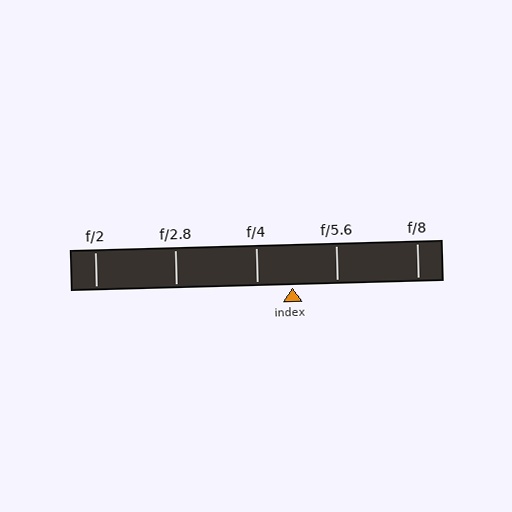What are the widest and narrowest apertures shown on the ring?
The widest aperture shown is f/2 and the narrowest is f/8.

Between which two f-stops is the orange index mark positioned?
The index mark is between f/4 and f/5.6.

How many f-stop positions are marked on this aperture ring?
There are 5 f-stop positions marked.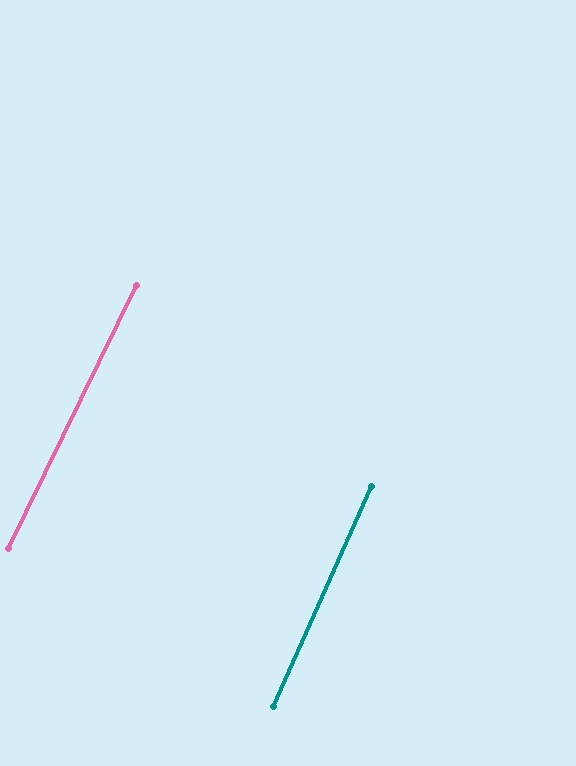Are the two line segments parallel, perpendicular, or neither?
Parallel — their directions differ by only 1.9°.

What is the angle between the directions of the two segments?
Approximately 2 degrees.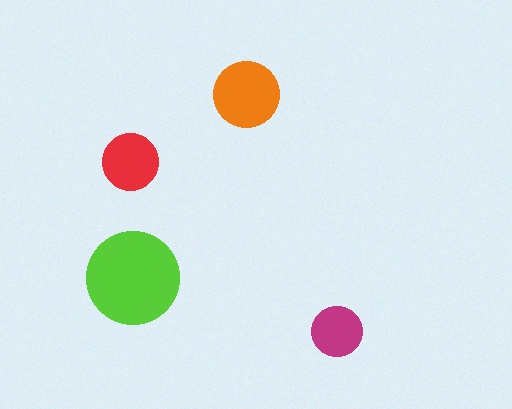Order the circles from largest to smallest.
the lime one, the orange one, the red one, the magenta one.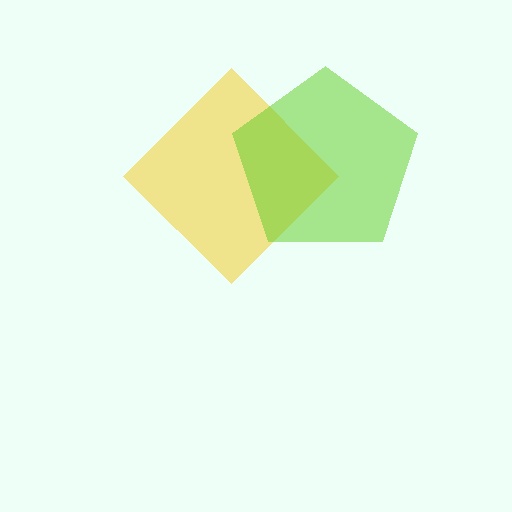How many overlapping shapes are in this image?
There are 2 overlapping shapes in the image.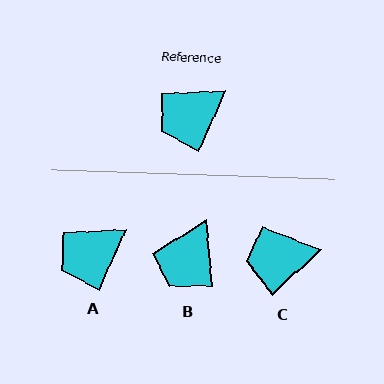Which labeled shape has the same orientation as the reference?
A.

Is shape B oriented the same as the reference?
No, it is off by about 29 degrees.